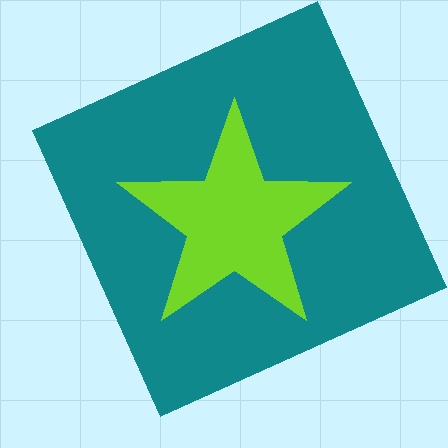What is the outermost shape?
The teal square.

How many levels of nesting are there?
2.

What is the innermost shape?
The lime star.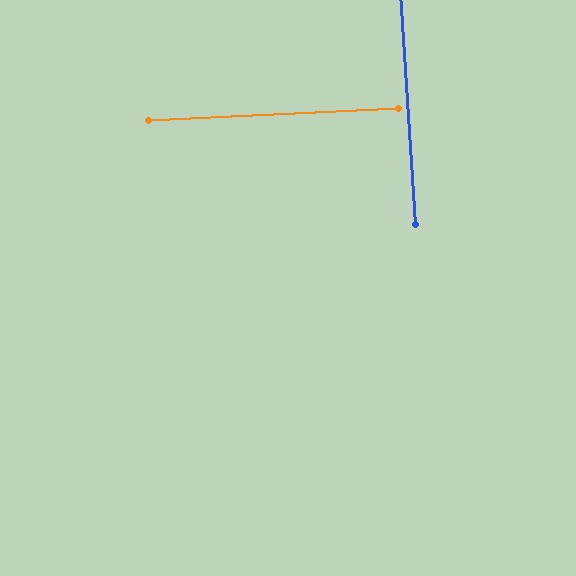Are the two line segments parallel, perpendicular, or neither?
Perpendicular — they meet at approximately 89°.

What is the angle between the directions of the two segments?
Approximately 89 degrees.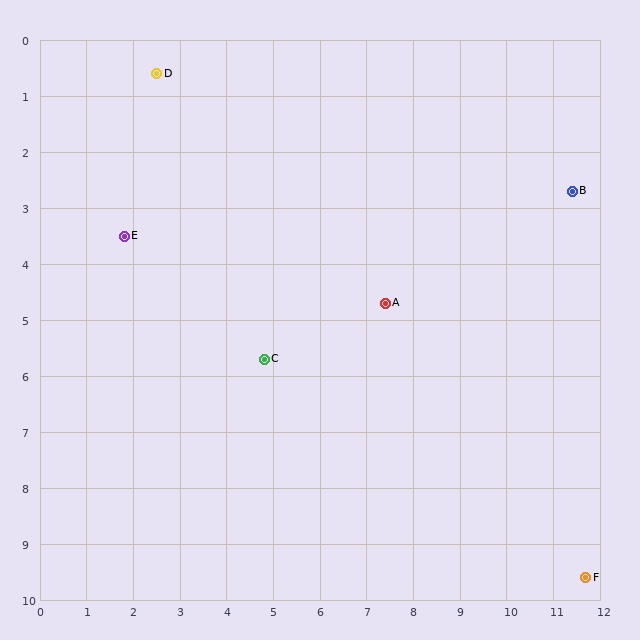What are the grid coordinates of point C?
Point C is at approximately (4.8, 5.7).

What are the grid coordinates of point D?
Point D is at approximately (2.5, 0.6).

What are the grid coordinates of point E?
Point E is at approximately (1.8, 3.5).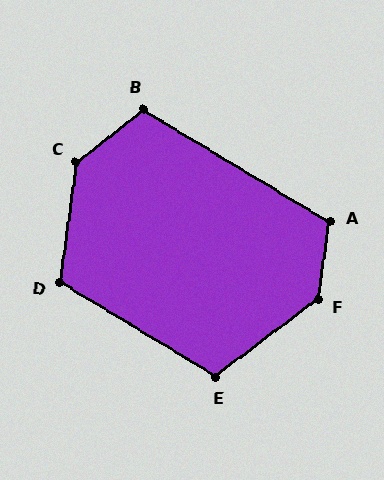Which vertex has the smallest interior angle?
B, at approximately 111 degrees.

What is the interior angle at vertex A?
Approximately 112 degrees (obtuse).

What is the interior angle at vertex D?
Approximately 113 degrees (obtuse).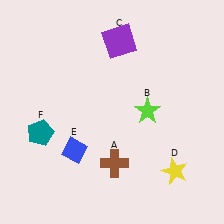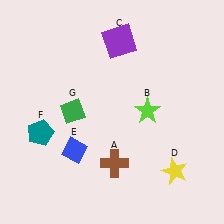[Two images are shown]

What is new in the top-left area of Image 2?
A green diamond (G) was added in the top-left area of Image 2.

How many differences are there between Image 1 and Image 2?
There is 1 difference between the two images.